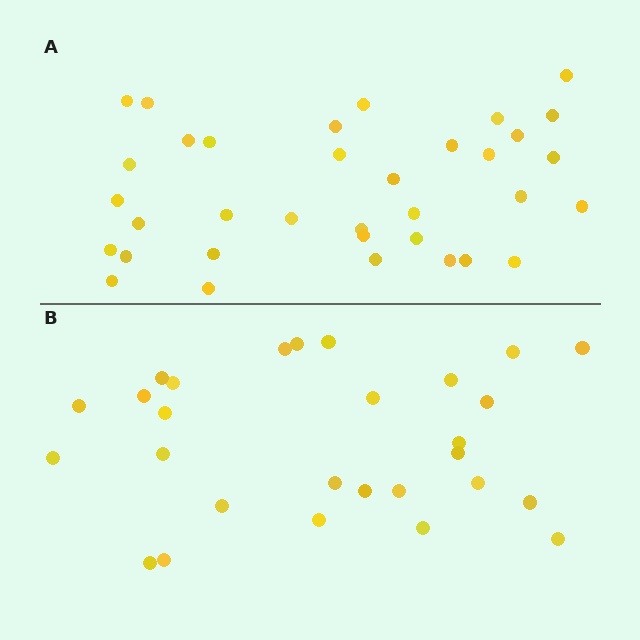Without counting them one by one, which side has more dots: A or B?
Region A (the top region) has more dots.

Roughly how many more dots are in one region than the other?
Region A has roughly 8 or so more dots than region B.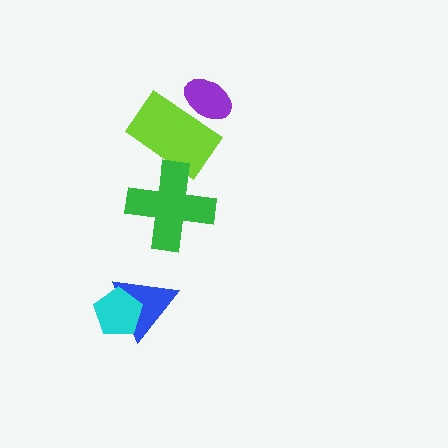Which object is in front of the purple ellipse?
The lime rectangle is in front of the purple ellipse.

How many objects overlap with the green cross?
1 object overlaps with the green cross.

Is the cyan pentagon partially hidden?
No, no other shape covers it.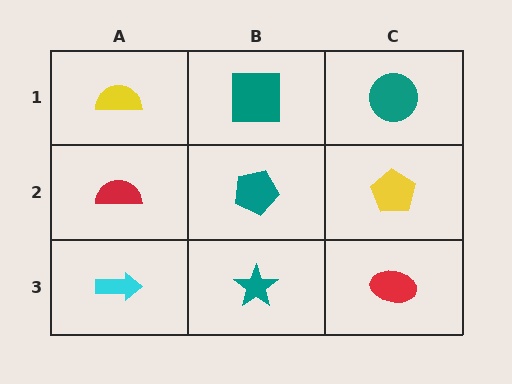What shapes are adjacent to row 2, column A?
A yellow semicircle (row 1, column A), a cyan arrow (row 3, column A), a teal pentagon (row 2, column B).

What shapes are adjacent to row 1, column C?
A yellow pentagon (row 2, column C), a teal square (row 1, column B).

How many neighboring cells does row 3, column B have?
3.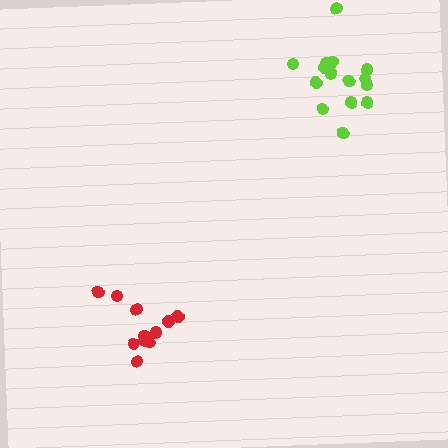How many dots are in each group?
Group 1: 15 dots, Group 2: 11 dots (26 total).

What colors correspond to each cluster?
The clusters are colored: lime, red.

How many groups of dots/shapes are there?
There are 2 groups.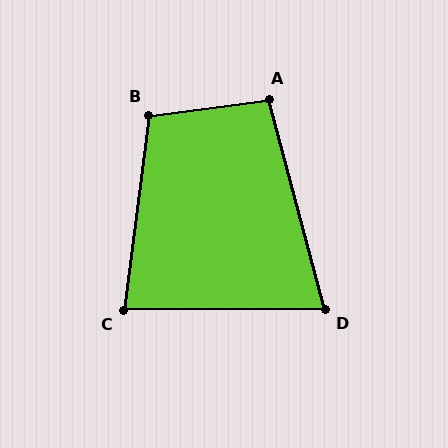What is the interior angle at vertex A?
Approximately 97 degrees (obtuse).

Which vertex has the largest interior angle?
B, at approximately 105 degrees.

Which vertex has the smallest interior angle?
D, at approximately 75 degrees.